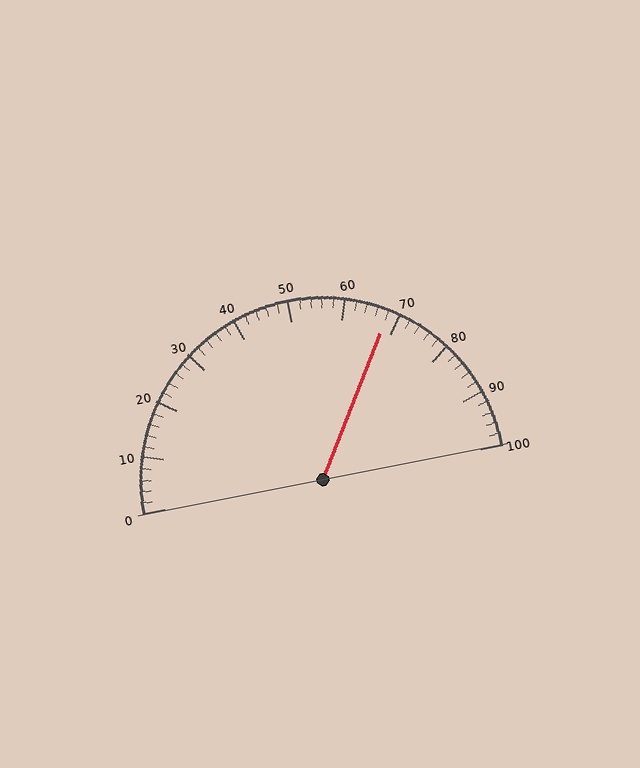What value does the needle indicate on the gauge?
The needle indicates approximately 68.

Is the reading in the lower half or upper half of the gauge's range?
The reading is in the upper half of the range (0 to 100).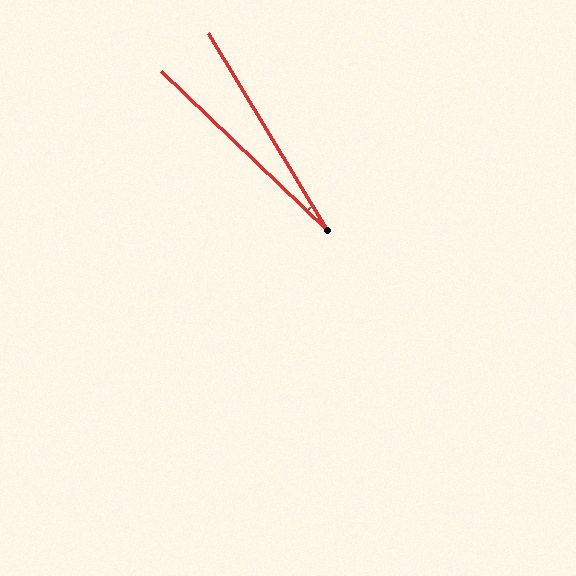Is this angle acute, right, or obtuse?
It is acute.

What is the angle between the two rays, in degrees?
Approximately 15 degrees.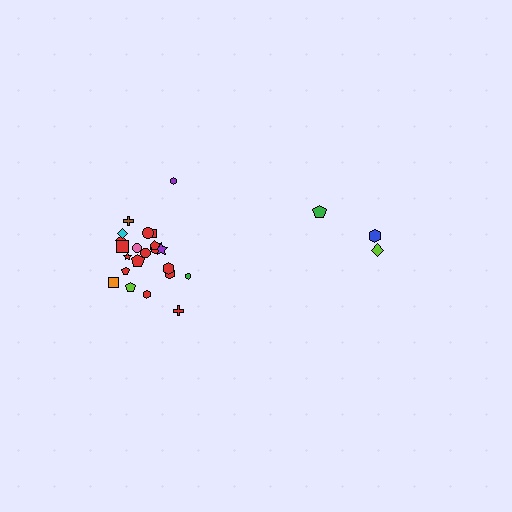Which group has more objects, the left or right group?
The left group.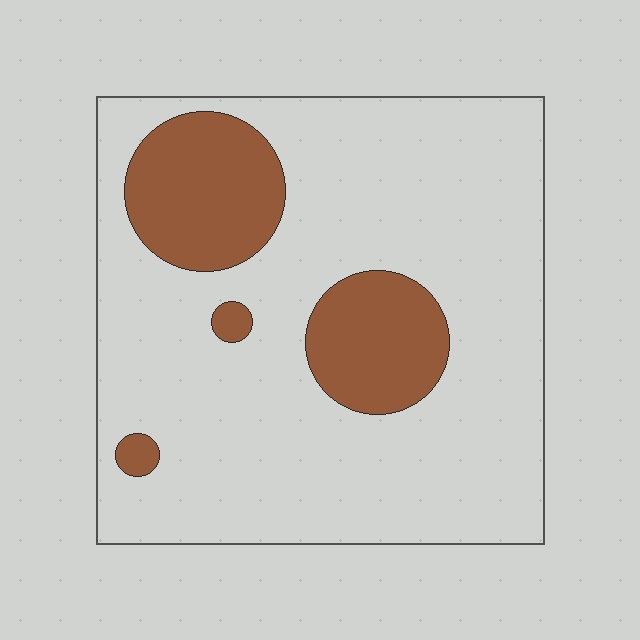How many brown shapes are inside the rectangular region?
4.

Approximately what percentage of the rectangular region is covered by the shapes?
Approximately 20%.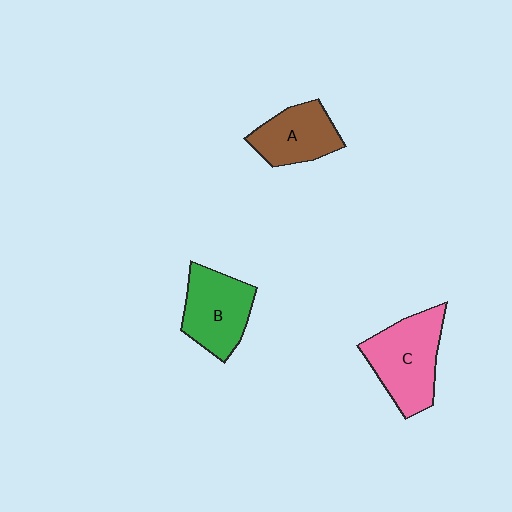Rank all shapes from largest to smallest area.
From largest to smallest: C (pink), B (green), A (brown).